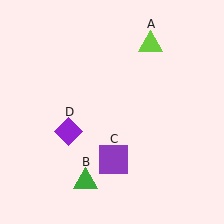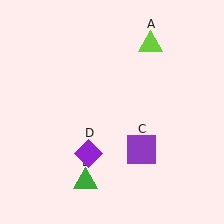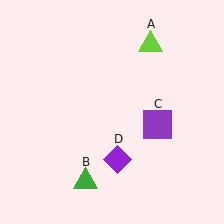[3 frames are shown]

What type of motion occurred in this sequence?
The purple square (object C), purple diamond (object D) rotated counterclockwise around the center of the scene.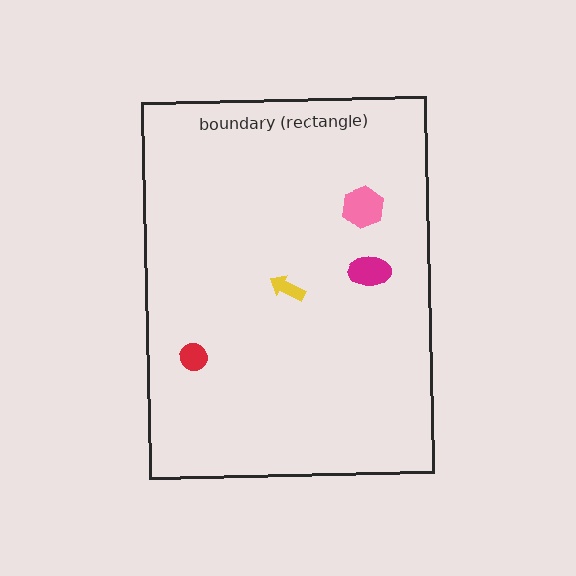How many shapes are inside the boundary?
4 inside, 0 outside.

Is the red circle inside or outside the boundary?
Inside.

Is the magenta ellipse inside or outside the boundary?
Inside.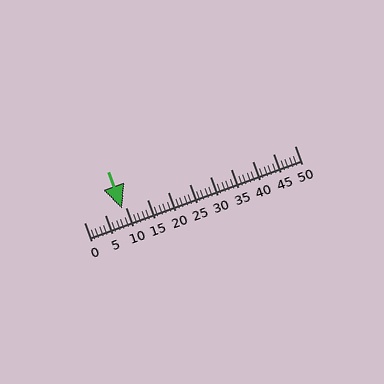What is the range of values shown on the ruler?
The ruler shows values from 0 to 50.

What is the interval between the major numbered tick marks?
The major tick marks are spaced 5 units apart.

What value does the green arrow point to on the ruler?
The green arrow points to approximately 9.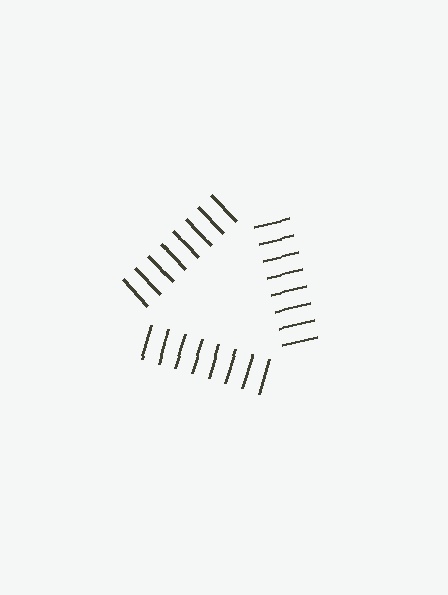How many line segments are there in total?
24 — 8 along each of the 3 edges.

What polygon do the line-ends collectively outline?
An illusory triangle — the line segments terminate on its edges but no continuous stroke is drawn.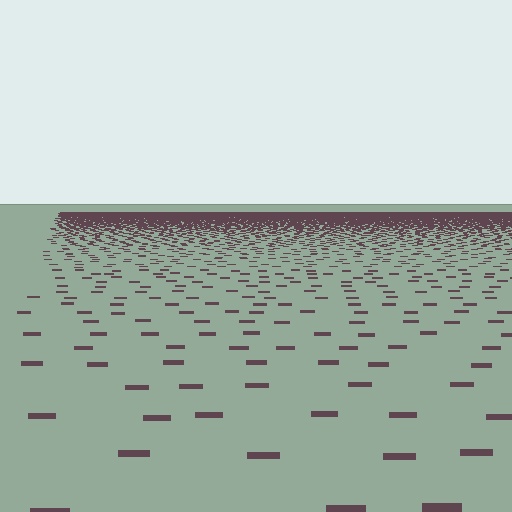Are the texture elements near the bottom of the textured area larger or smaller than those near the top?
Larger. Near the bottom, elements are closer to the viewer and appear at a bigger on-screen size.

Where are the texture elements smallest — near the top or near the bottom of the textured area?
Near the top.